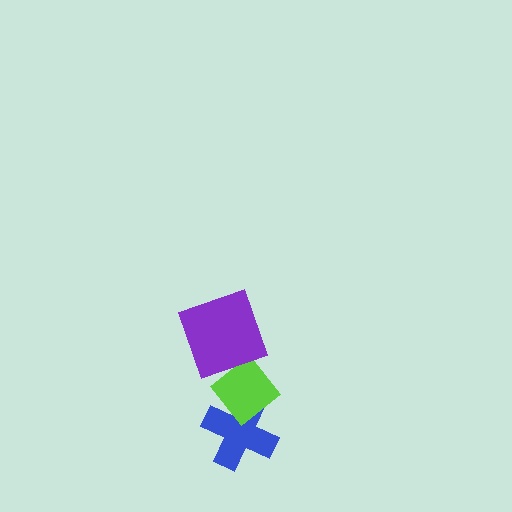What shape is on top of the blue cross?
The lime diamond is on top of the blue cross.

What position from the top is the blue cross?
The blue cross is 3rd from the top.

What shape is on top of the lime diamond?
The purple square is on top of the lime diamond.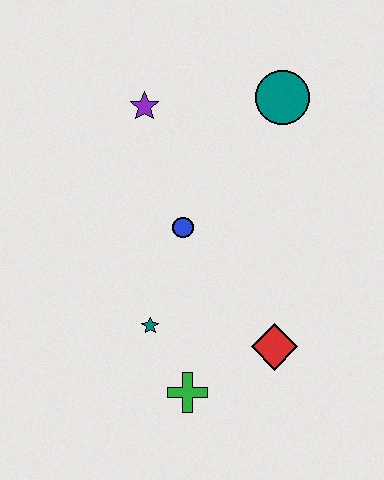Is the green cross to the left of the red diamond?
Yes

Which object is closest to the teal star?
The green cross is closest to the teal star.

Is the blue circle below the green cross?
No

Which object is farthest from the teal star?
The teal circle is farthest from the teal star.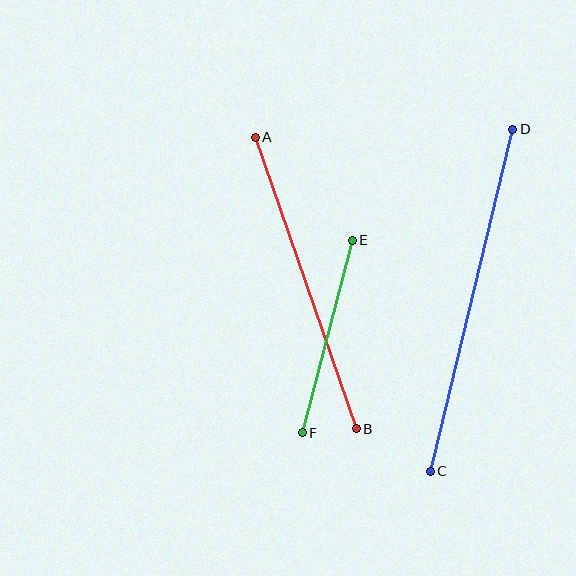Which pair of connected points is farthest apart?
Points C and D are farthest apart.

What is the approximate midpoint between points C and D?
The midpoint is at approximately (472, 300) pixels.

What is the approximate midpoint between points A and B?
The midpoint is at approximately (306, 283) pixels.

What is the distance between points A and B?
The distance is approximately 308 pixels.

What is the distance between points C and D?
The distance is approximately 352 pixels.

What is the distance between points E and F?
The distance is approximately 199 pixels.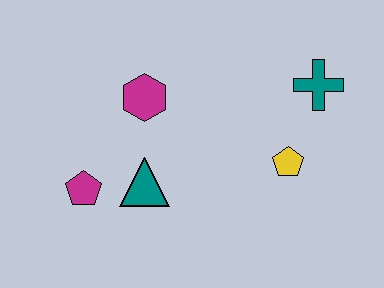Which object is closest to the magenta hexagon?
The teal triangle is closest to the magenta hexagon.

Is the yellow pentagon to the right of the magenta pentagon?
Yes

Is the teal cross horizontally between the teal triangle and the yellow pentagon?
No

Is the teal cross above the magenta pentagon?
Yes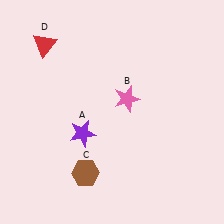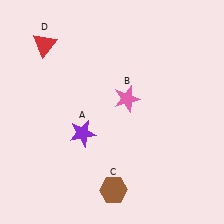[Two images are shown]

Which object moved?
The brown hexagon (C) moved right.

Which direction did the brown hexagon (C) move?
The brown hexagon (C) moved right.